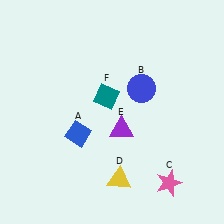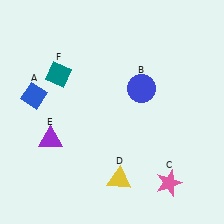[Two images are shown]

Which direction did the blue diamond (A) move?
The blue diamond (A) moved left.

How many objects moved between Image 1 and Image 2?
3 objects moved between the two images.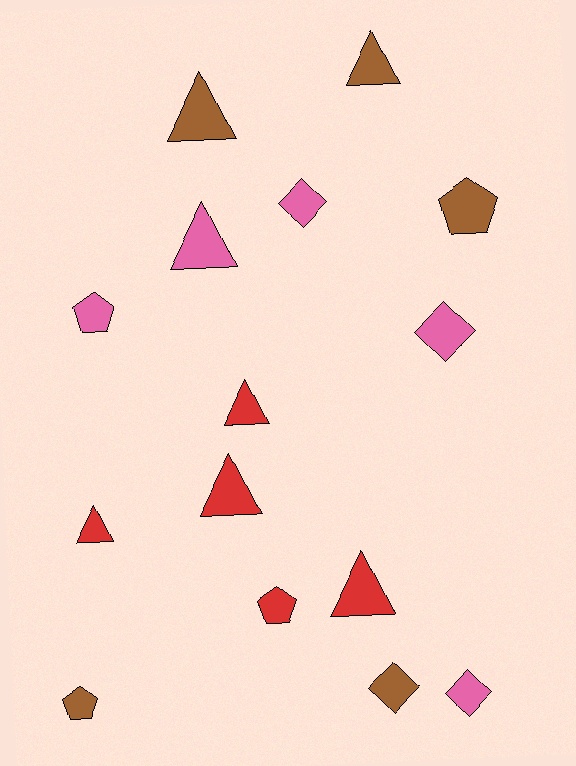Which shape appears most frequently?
Triangle, with 7 objects.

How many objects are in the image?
There are 15 objects.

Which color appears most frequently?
Brown, with 5 objects.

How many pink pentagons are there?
There is 1 pink pentagon.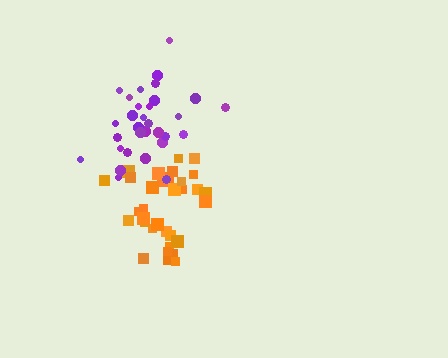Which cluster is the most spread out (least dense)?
Purple.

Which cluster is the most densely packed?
Orange.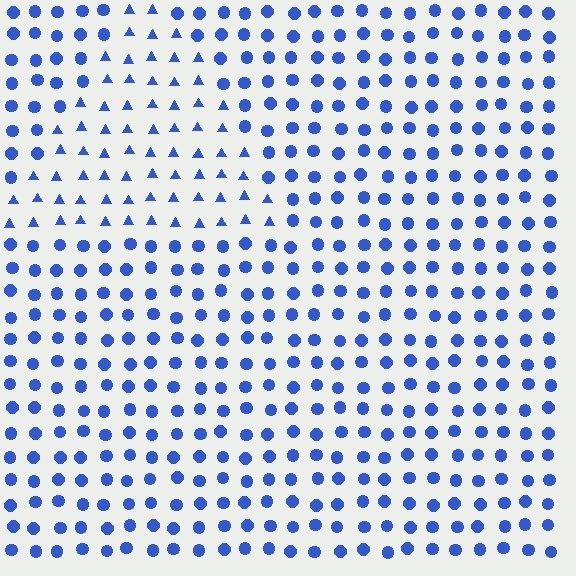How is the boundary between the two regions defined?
The boundary is defined by a change in element shape: triangles inside vs. circles outside. All elements share the same color and spacing.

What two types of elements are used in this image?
The image uses triangles inside the triangle region and circles outside it.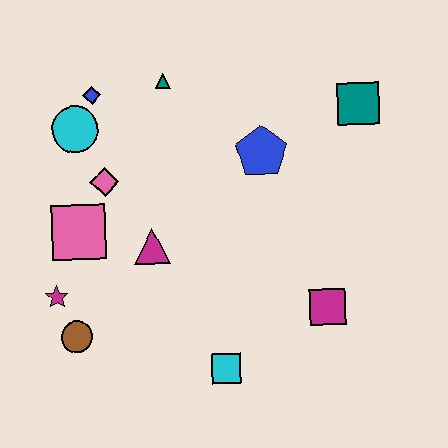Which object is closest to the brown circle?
The magenta star is closest to the brown circle.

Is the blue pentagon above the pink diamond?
Yes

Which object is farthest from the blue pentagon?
The brown circle is farthest from the blue pentagon.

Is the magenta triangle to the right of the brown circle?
Yes